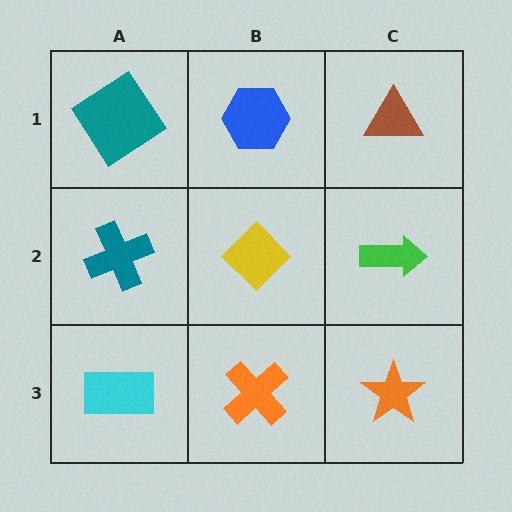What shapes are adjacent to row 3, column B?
A yellow diamond (row 2, column B), a cyan rectangle (row 3, column A), an orange star (row 3, column C).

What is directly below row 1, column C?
A green arrow.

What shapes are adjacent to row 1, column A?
A teal cross (row 2, column A), a blue hexagon (row 1, column B).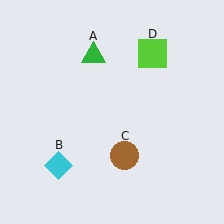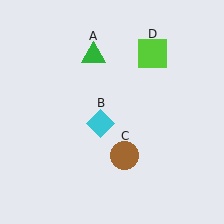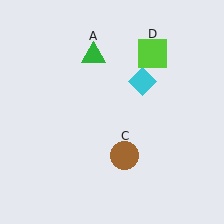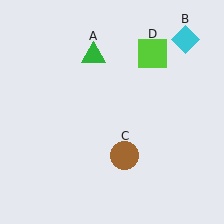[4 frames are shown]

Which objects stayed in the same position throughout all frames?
Green triangle (object A) and brown circle (object C) and lime square (object D) remained stationary.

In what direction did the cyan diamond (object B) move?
The cyan diamond (object B) moved up and to the right.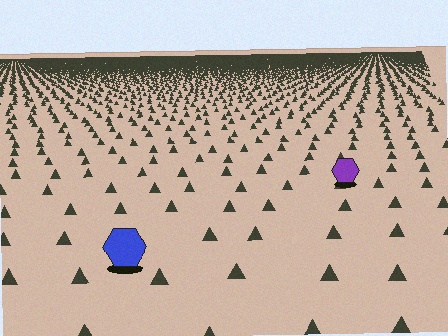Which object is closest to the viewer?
The blue hexagon is closest. The texture marks near it are larger and more spread out.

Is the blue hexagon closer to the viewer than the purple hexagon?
Yes. The blue hexagon is closer — you can tell from the texture gradient: the ground texture is coarser near it.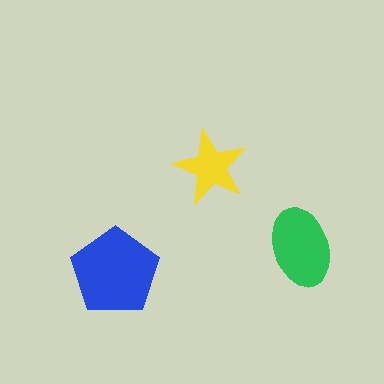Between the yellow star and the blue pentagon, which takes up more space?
The blue pentagon.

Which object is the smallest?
The yellow star.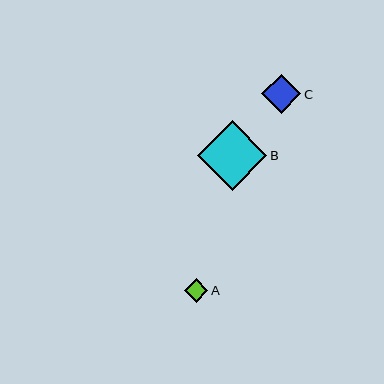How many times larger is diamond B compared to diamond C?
Diamond B is approximately 1.8 times the size of diamond C.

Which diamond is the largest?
Diamond B is the largest with a size of approximately 70 pixels.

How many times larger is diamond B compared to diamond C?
Diamond B is approximately 1.8 times the size of diamond C.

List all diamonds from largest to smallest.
From largest to smallest: B, C, A.